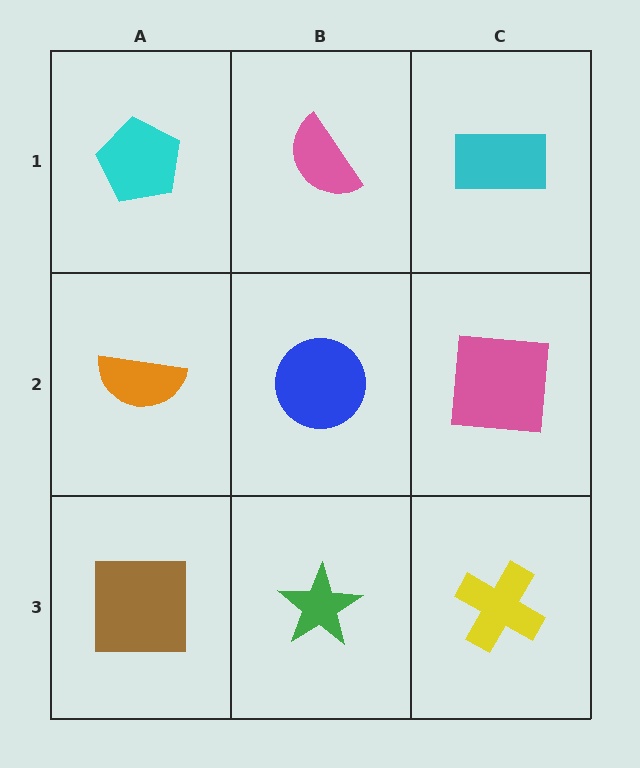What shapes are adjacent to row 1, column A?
An orange semicircle (row 2, column A), a pink semicircle (row 1, column B).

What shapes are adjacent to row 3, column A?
An orange semicircle (row 2, column A), a green star (row 3, column B).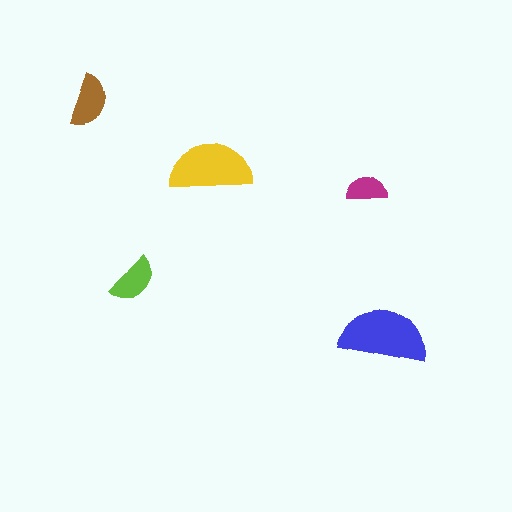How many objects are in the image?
There are 5 objects in the image.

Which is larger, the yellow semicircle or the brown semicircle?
The yellow one.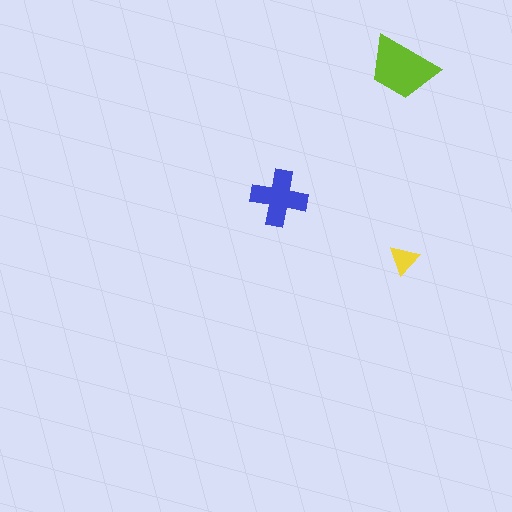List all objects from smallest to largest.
The yellow triangle, the blue cross, the lime trapezoid.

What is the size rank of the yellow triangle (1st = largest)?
3rd.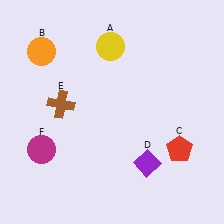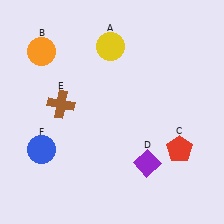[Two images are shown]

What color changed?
The circle (F) changed from magenta in Image 1 to blue in Image 2.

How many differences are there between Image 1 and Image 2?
There is 1 difference between the two images.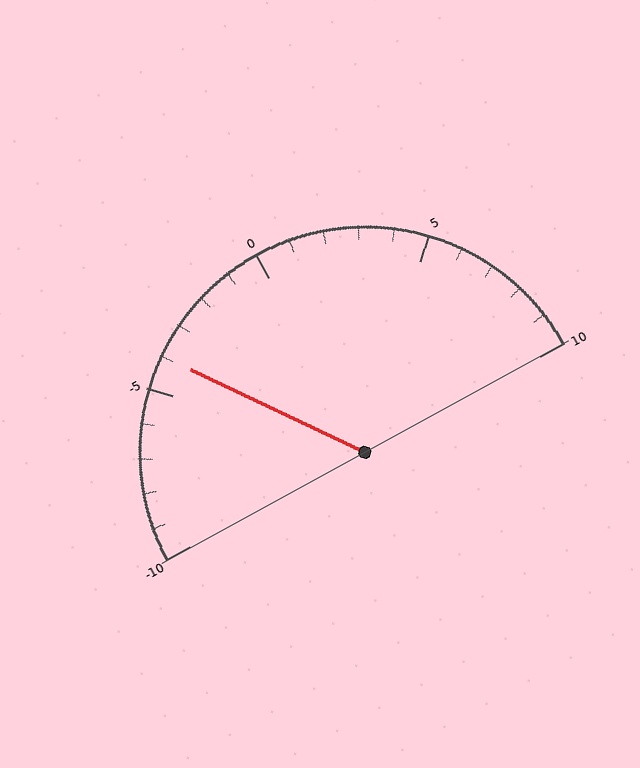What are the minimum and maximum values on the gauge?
The gauge ranges from -10 to 10.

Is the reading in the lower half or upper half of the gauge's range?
The reading is in the lower half of the range (-10 to 10).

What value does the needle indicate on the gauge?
The needle indicates approximately -4.